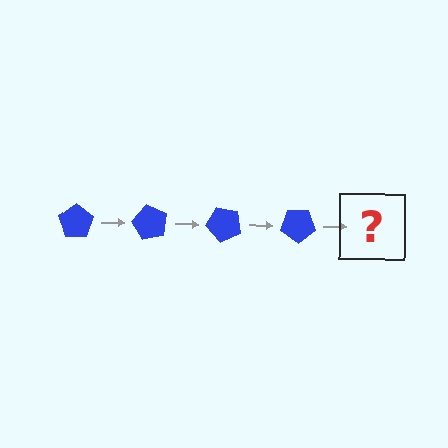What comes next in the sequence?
The next element should be a blue pentagon rotated 240 degrees.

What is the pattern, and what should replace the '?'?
The pattern is that the pentagon rotates 60 degrees each step. The '?' should be a blue pentagon rotated 240 degrees.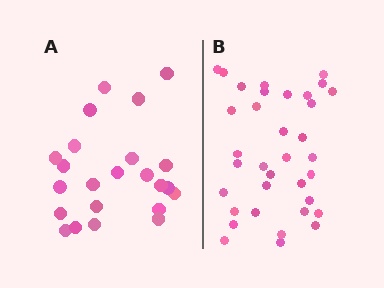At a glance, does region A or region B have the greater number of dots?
Region B (the right region) has more dots.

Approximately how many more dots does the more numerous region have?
Region B has roughly 12 or so more dots than region A.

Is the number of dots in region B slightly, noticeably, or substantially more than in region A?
Region B has substantially more. The ratio is roughly 1.5 to 1.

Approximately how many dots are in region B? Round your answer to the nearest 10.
About 40 dots. (The exact count is 35, which rounds to 40.)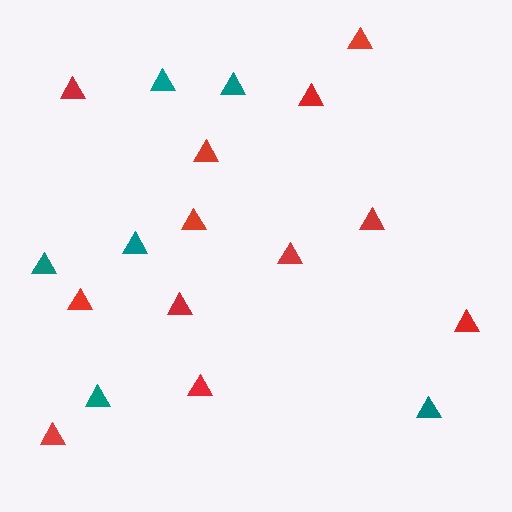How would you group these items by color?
There are 2 groups: one group of teal triangles (6) and one group of red triangles (12).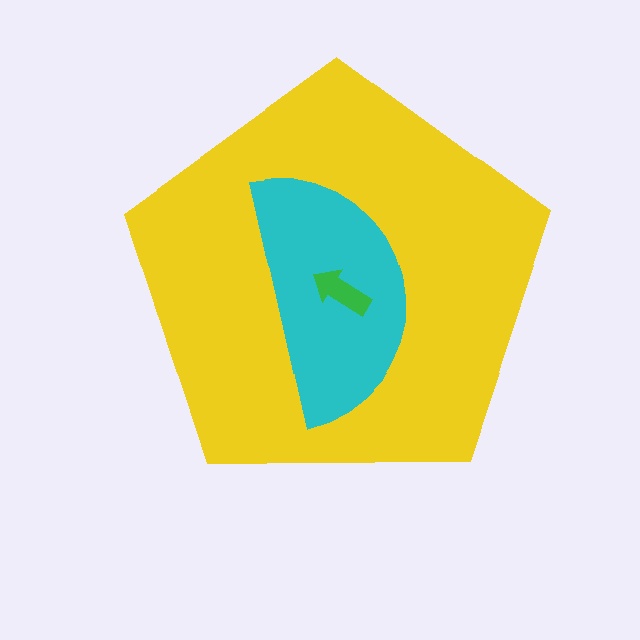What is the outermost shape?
The yellow pentagon.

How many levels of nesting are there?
3.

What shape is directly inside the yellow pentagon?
The cyan semicircle.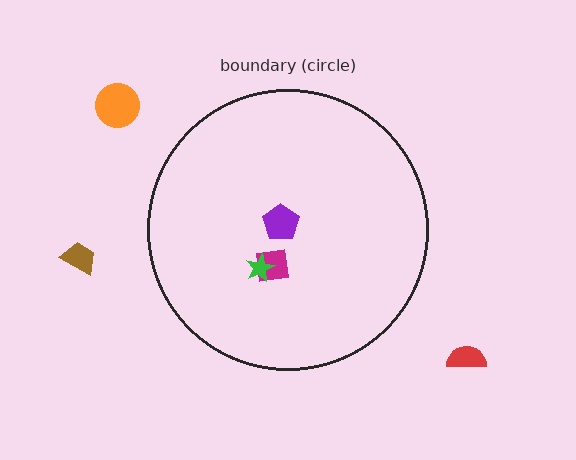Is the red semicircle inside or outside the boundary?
Outside.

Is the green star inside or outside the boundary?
Inside.